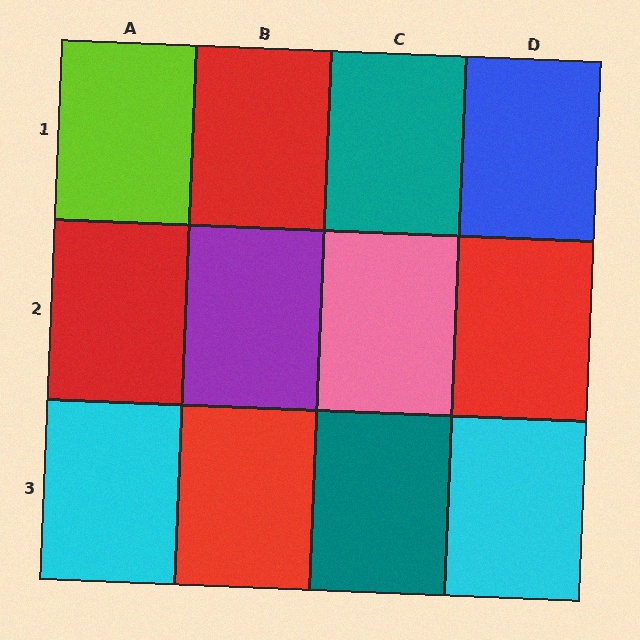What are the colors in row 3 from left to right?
Cyan, red, teal, cyan.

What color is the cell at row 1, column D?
Blue.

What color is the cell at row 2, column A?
Red.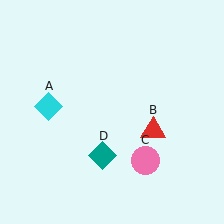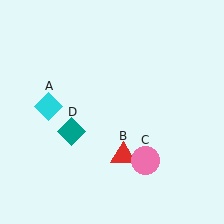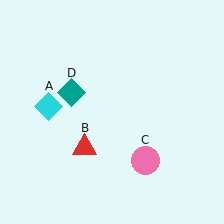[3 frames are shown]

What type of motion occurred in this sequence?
The red triangle (object B), teal diamond (object D) rotated clockwise around the center of the scene.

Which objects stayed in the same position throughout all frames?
Cyan diamond (object A) and pink circle (object C) remained stationary.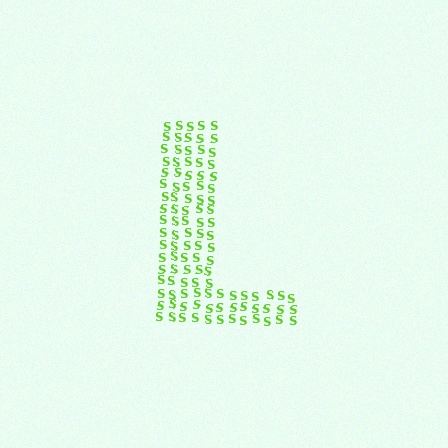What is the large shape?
The large shape is the letter L.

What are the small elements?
The small elements are letter S's.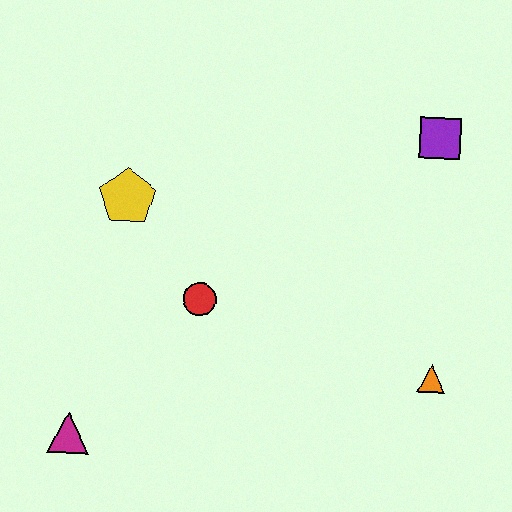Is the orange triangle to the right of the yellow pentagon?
Yes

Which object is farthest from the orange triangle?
The magenta triangle is farthest from the orange triangle.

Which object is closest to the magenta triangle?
The red circle is closest to the magenta triangle.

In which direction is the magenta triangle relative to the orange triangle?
The magenta triangle is to the left of the orange triangle.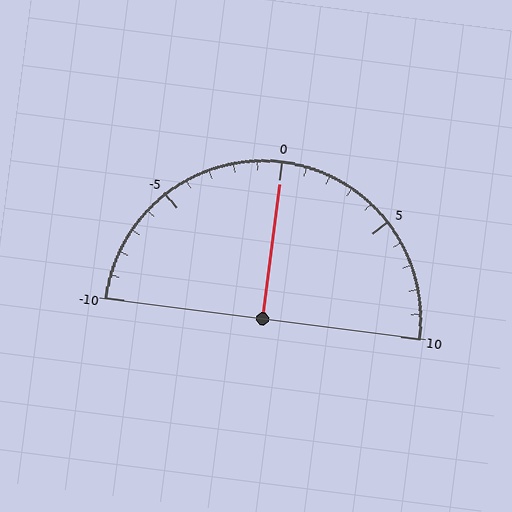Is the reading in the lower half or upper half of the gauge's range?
The reading is in the upper half of the range (-10 to 10).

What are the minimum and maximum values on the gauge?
The gauge ranges from -10 to 10.